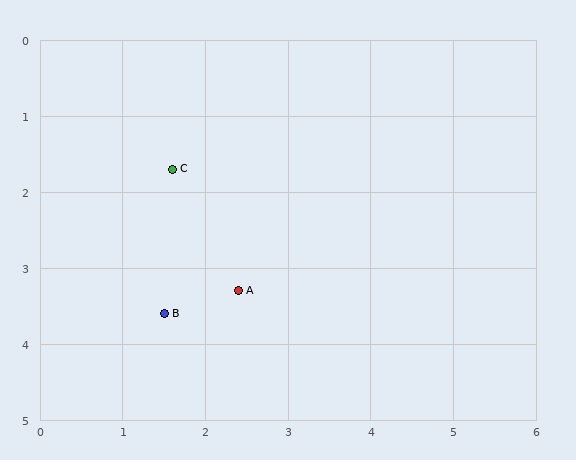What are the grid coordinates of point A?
Point A is at approximately (2.4, 3.3).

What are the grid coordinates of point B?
Point B is at approximately (1.5, 3.6).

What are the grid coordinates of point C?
Point C is at approximately (1.6, 1.7).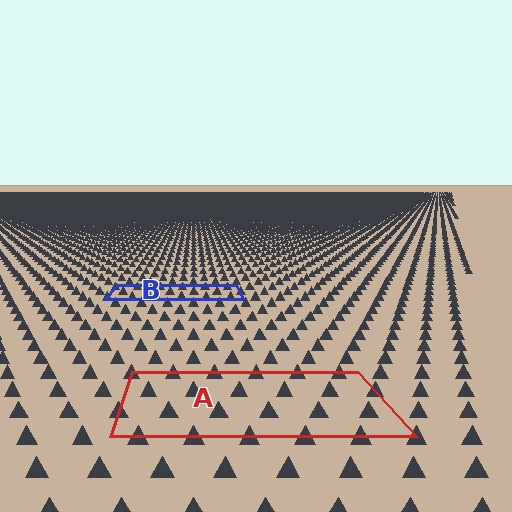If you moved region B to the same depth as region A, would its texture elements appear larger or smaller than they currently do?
They would appear larger. At a closer depth, the same texture elements are projected at a bigger on-screen size.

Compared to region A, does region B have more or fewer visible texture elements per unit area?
Region B has more texture elements per unit area — they are packed more densely because it is farther away.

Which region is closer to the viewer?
Region A is closer. The texture elements there are larger and more spread out.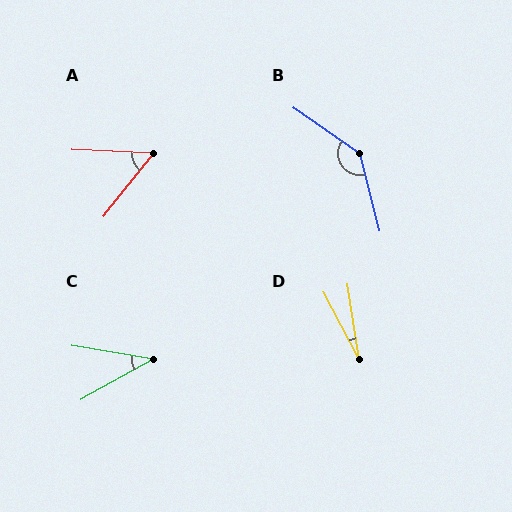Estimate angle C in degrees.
Approximately 39 degrees.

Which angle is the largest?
B, at approximately 139 degrees.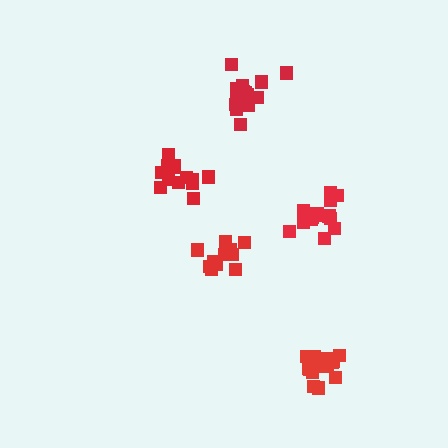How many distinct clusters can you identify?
There are 5 distinct clusters.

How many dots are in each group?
Group 1: 16 dots, Group 2: 16 dots, Group 3: 15 dots, Group 4: 11 dots, Group 5: 15 dots (73 total).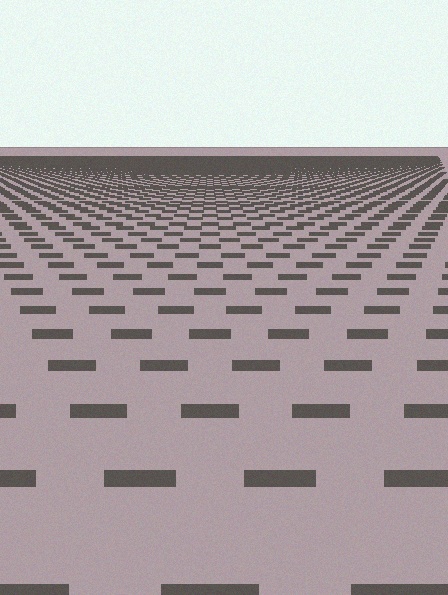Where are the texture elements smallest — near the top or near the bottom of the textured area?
Near the top.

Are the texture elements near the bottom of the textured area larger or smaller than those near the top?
Larger. Near the bottom, elements are closer to the viewer and appear at a bigger on-screen size.